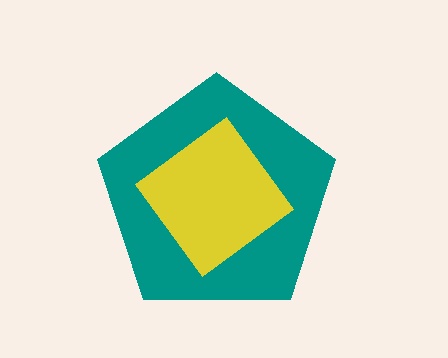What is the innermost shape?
The yellow diamond.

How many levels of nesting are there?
2.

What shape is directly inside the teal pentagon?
The yellow diamond.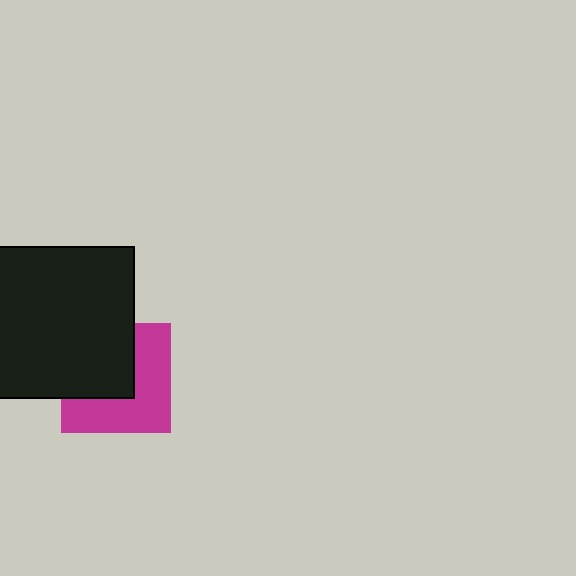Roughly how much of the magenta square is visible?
About half of it is visible (roughly 54%).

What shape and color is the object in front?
The object in front is a black rectangle.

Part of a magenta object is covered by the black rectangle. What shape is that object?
It is a square.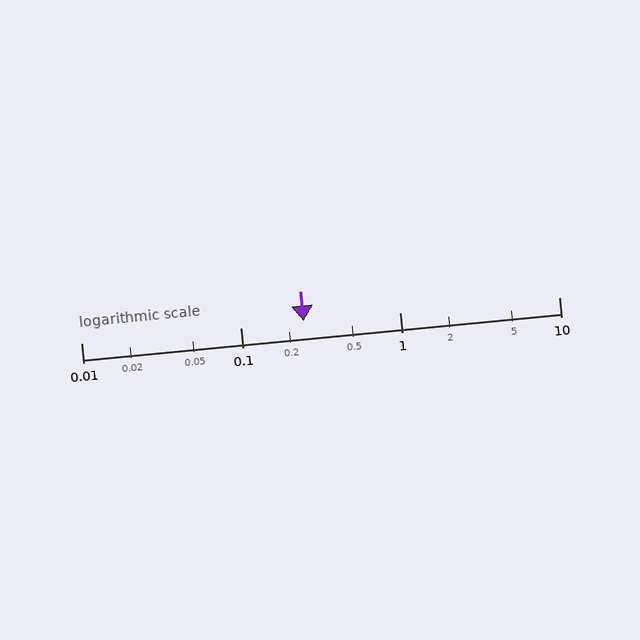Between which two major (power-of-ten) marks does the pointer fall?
The pointer is between 0.1 and 1.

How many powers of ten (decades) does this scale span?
The scale spans 3 decades, from 0.01 to 10.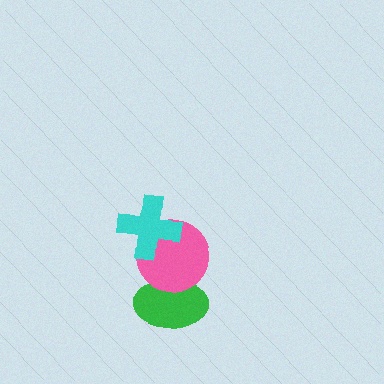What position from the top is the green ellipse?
The green ellipse is 3rd from the top.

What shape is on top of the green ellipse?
The pink circle is on top of the green ellipse.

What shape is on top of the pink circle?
The cyan cross is on top of the pink circle.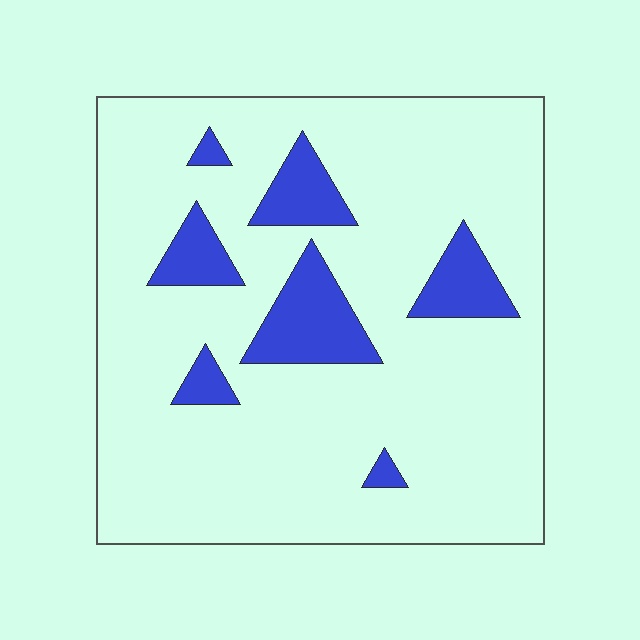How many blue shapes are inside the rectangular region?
7.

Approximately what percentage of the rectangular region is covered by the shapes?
Approximately 15%.